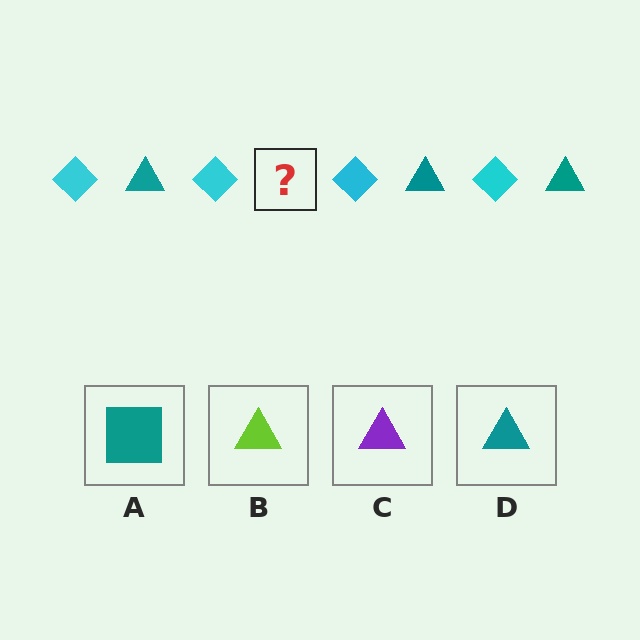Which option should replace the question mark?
Option D.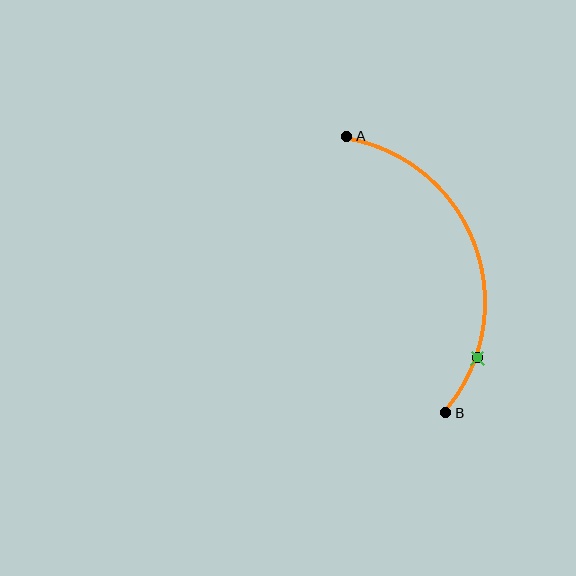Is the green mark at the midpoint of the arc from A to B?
No. The green mark lies on the arc but is closer to endpoint B. The arc midpoint would be at the point on the curve equidistant along the arc from both A and B.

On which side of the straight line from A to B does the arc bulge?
The arc bulges to the right of the straight line connecting A and B.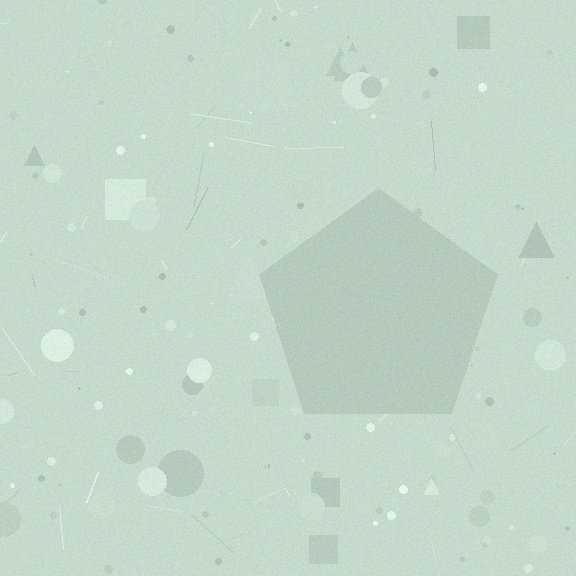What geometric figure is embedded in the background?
A pentagon is embedded in the background.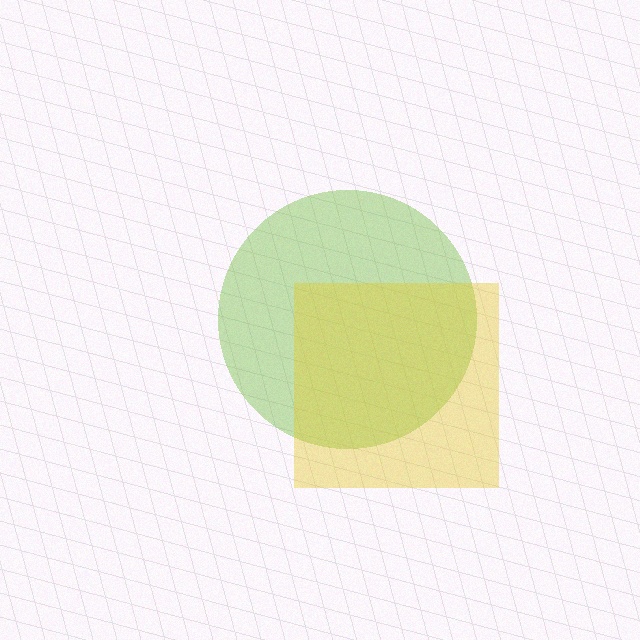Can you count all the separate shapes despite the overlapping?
Yes, there are 2 separate shapes.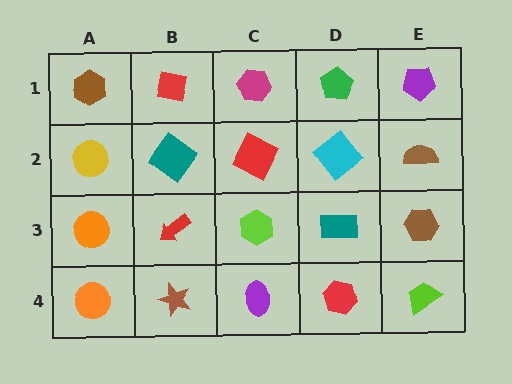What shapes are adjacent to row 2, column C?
A magenta hexagon (row 1, column C), a lime hexagon (row 3, column C), a teal diamond (row 2, column B), a cyan diamond (row 2, column D).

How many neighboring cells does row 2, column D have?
4.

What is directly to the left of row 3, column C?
A red arrow.